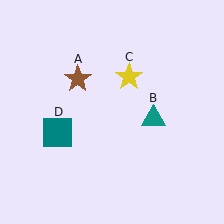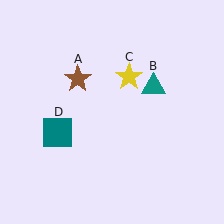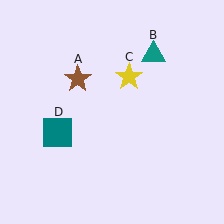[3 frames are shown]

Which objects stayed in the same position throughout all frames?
Brown star (object A) and yellow star (object C) and teal square (object D) remained stationary.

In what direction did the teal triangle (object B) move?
The teal triangle (object B) moved up.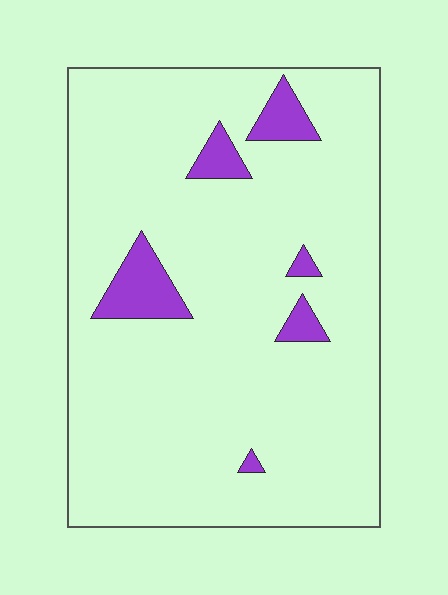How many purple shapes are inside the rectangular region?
6.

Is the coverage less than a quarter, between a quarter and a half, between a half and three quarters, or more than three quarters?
Less than a quarter.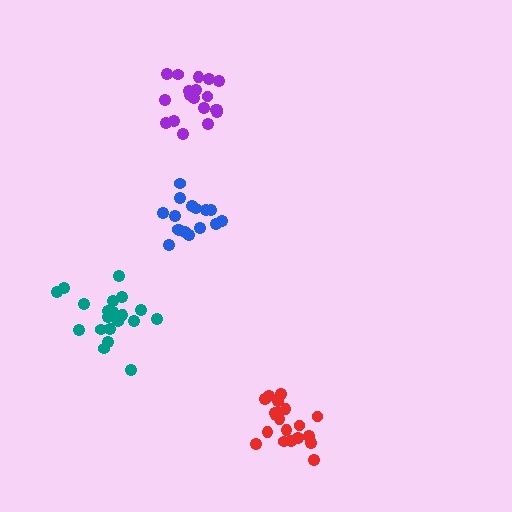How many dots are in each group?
Group 1: 20 dots, Group 2: 16 dots, Group 3: 19 dots, Group 4: 20 dots (75 total).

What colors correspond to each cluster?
The clusters are colored: red, blue, purple, teal.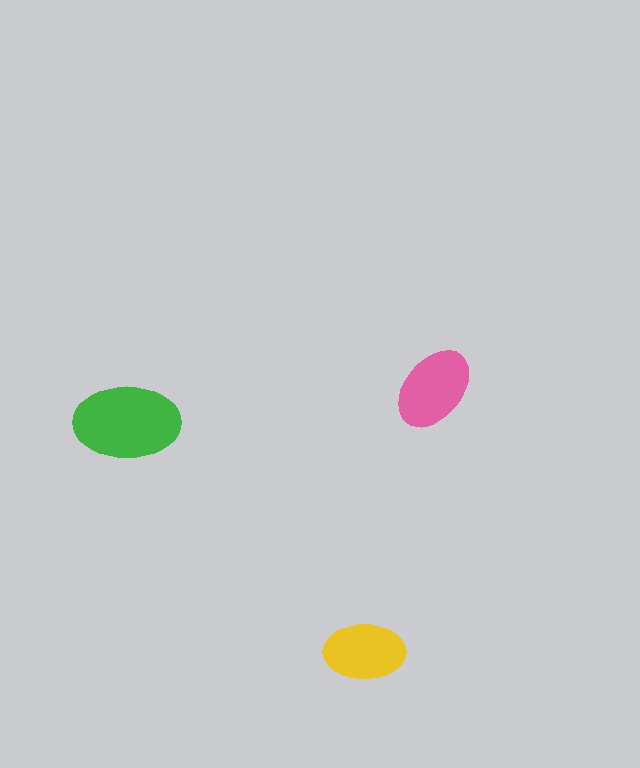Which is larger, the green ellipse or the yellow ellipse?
The green one.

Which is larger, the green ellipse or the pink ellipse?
The green one.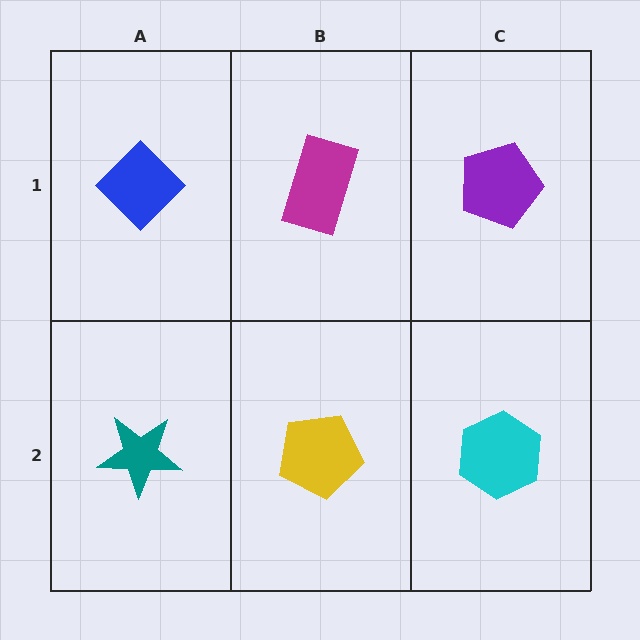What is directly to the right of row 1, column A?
A magenta rectangle.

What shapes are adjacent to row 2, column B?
A magenta rectangle (row 1, column B), a teal star (row 2, column A), a cyan hexagon (row 2, column C).